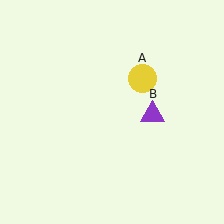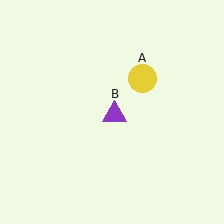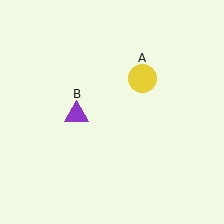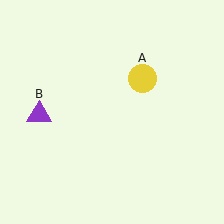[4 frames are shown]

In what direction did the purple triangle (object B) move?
The purple triangle (object B) moved left.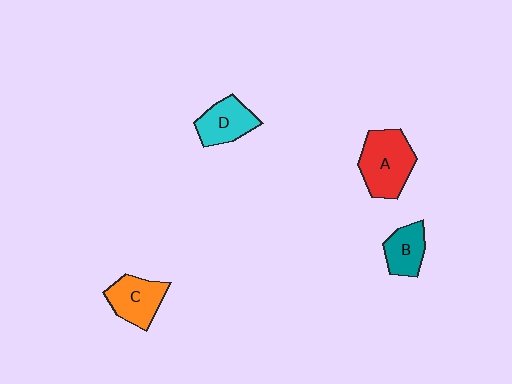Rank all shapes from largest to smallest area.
From largest to smallest: A (red), C (orange), D (cyan), B (teal).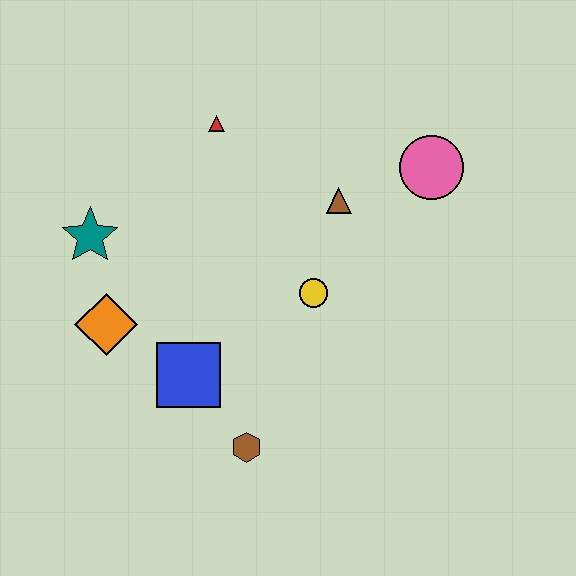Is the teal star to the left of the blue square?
Yes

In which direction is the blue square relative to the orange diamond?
The blue square is to the right of the orange diamond.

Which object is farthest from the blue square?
The pink circle is farthest from the blue square.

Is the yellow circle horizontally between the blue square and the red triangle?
No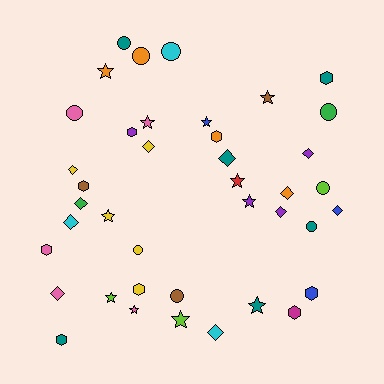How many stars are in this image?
There are 11 stars.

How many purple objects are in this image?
There are 4 purple objects.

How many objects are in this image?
There are 40 objects.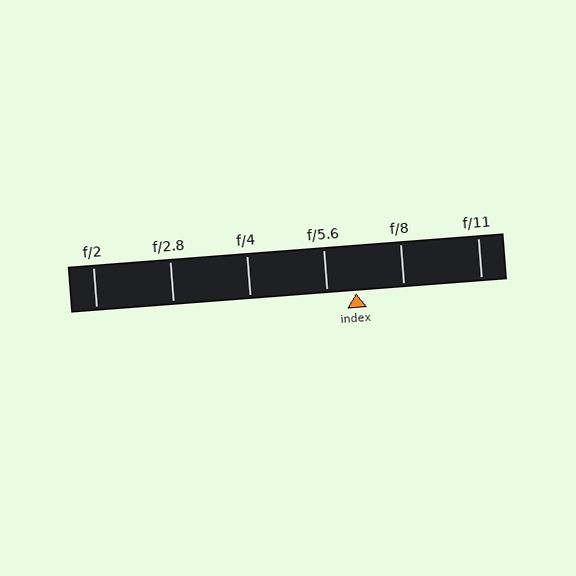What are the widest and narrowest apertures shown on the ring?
The widest aperture shown is f/2 and the narrowest is f/11.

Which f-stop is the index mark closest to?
The index mark is closest to f/5.6.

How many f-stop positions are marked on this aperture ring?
There are 6 f-stop positions marked.